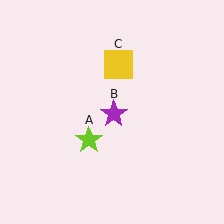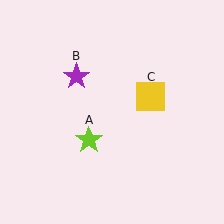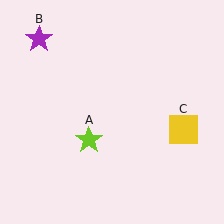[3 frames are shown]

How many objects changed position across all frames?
2 objects changed position: purple star (object B), yellow square (object C).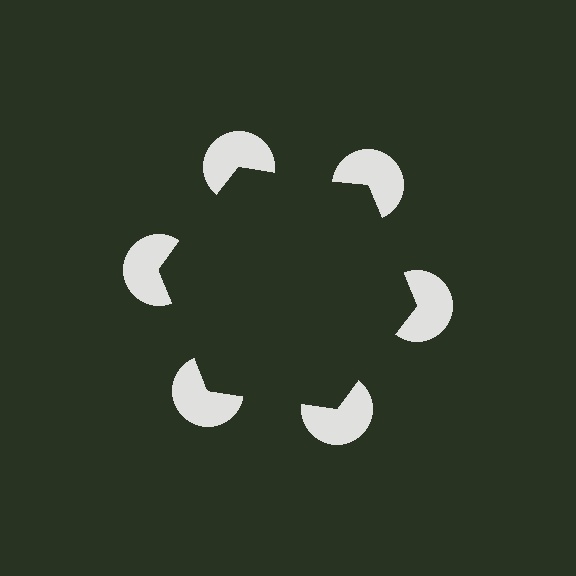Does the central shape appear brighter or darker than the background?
It typically appears slightly darker than the background, even though no actual brightness change is drawn.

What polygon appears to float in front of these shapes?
An illusory hexagon — its edges are inferred from the aligned wedge cuts in the pac-man discs, not physically drawn.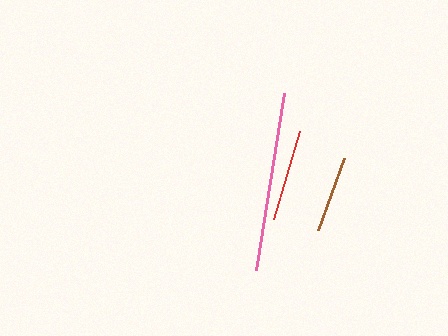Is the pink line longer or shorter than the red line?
The pink line is longer than the red line.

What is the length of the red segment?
The red segment is approximately 92 pixels long.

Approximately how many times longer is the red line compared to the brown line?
The red line is approximately 1.2 times the length of the brown line.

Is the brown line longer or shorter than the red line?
The red line is longer than the brown line.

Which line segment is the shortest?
The brown line is the shortest at approximately 77 pixels.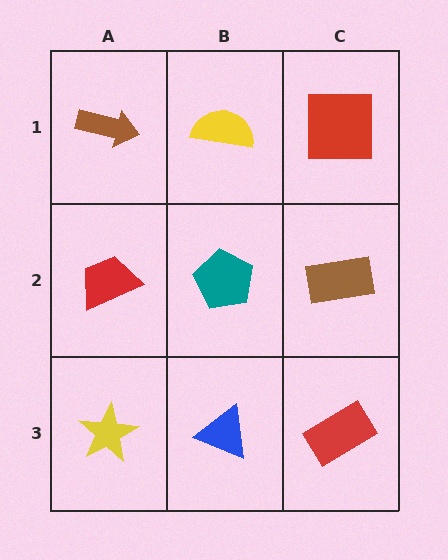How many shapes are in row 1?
3 shapes.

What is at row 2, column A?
A red trapezoid.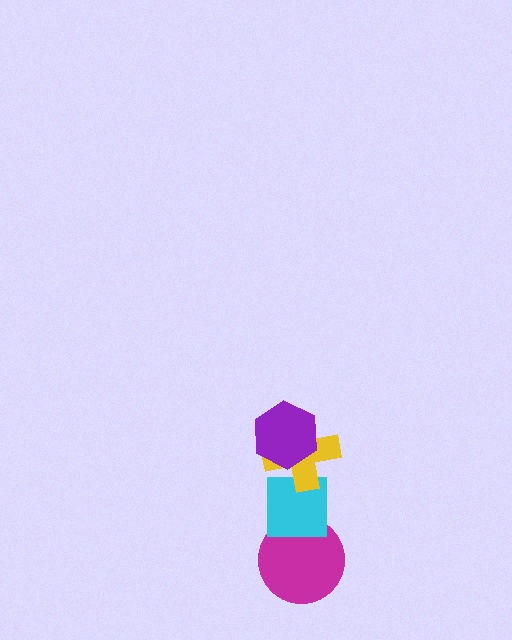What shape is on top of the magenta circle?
The cyan square is on top of the magenta circle.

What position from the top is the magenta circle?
The magenta circle is 4th from the top.